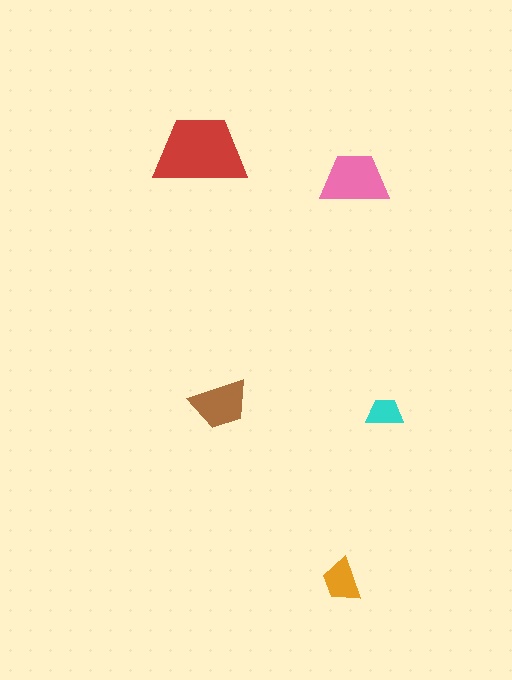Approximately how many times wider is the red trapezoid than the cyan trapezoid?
About 2.5 times wider.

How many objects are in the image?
There are 5 objects in the image.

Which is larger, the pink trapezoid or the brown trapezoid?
The pink one.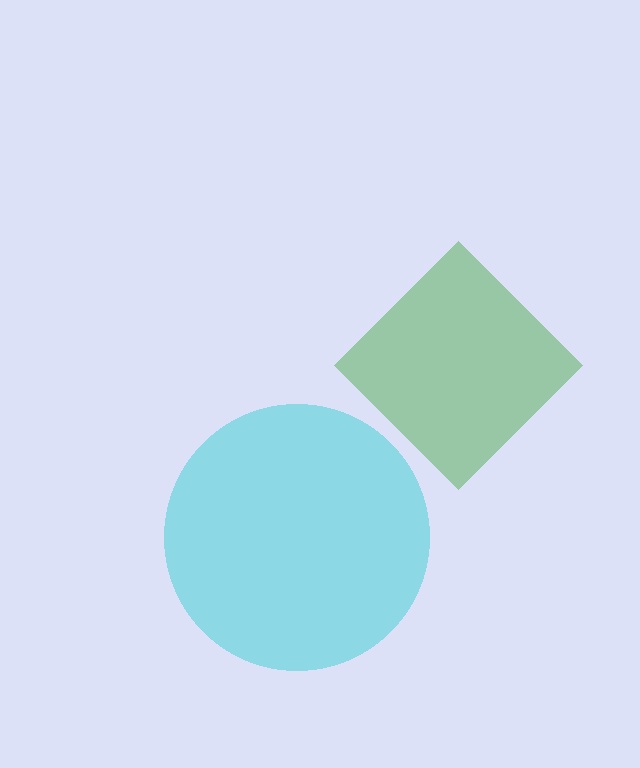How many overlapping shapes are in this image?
There are 2 overlapping shapes in the image.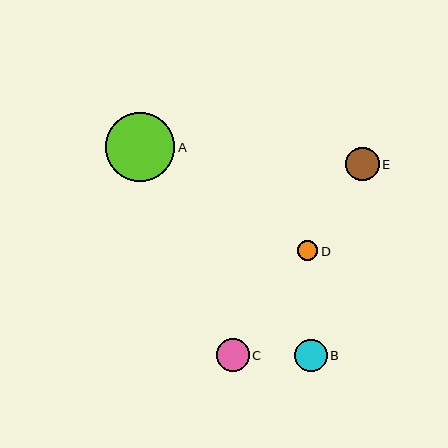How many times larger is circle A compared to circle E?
Circle A is approximately 2.1 times the size of circle E.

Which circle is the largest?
Circle A is the largest with a size of approximately 69 pixels.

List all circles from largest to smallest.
From largest to smallest: A, E, C, B, D.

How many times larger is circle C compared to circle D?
Circle C is approximately 1.6 times the size of circle D.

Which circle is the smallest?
Circle D is the smallest with a size of approximately 20 pixels.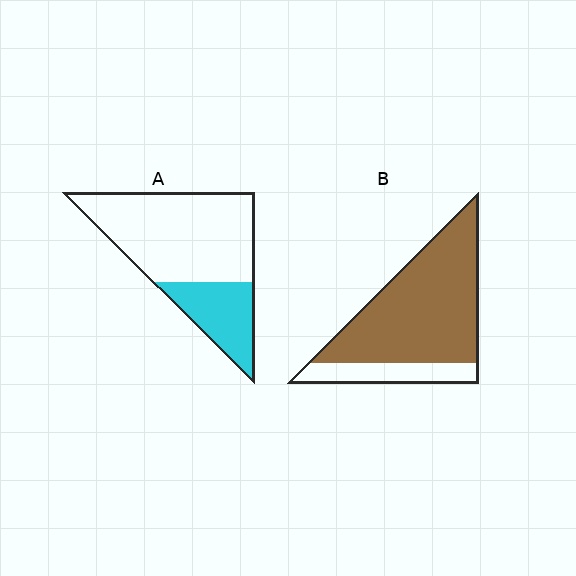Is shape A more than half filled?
No.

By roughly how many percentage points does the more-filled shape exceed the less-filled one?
By roughly 50 percentage points (B over A).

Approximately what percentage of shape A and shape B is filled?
A is approximately 30% and B is approximately 80%.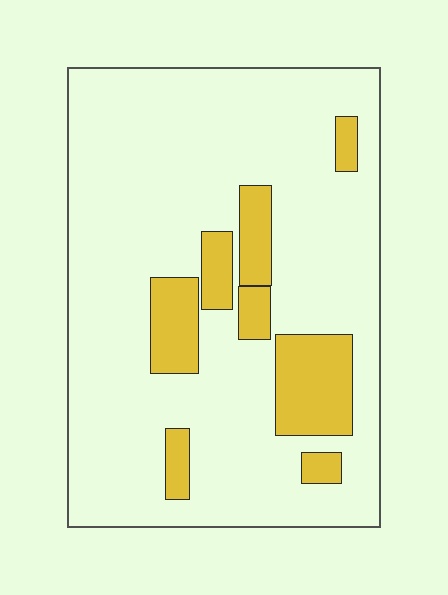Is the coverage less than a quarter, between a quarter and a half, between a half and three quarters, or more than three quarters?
Less than a quarter.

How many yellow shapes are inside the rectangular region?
8.